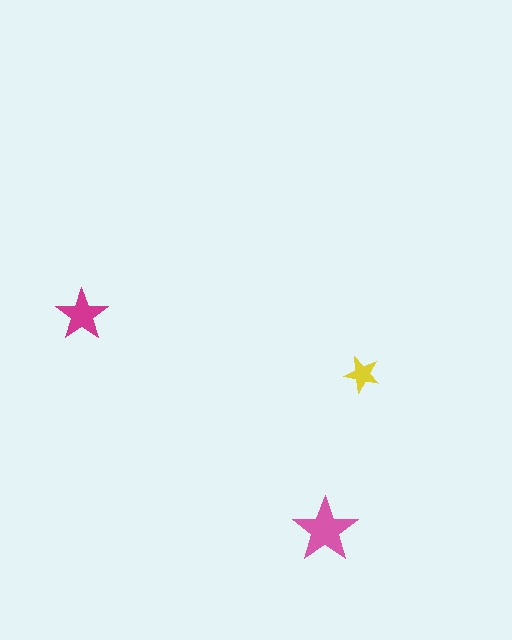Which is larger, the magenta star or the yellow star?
The magenta one.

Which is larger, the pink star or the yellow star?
The pink one.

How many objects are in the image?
There are 3 objects in the image.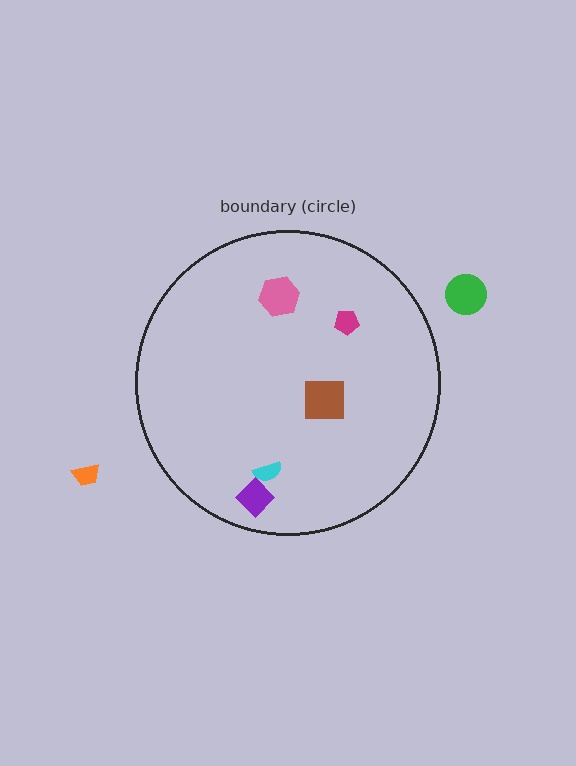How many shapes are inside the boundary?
5 inside, 2 outside.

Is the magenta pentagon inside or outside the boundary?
Inside.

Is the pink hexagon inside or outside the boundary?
Inside.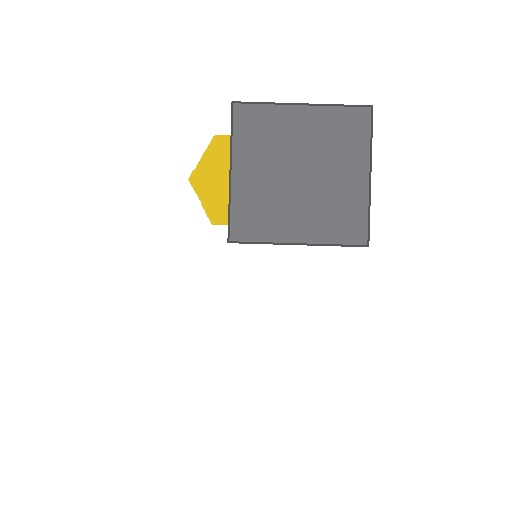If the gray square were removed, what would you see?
You would see the complete yellow hexagon.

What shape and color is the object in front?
The object in front is a gray square.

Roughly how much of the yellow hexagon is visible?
A small part of it is visible (roughly 37%).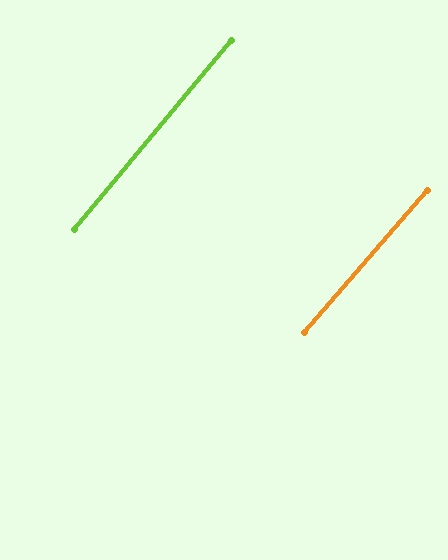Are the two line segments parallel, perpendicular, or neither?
Parallel — their directions differ by only 1.3°.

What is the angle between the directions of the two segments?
Approximately 1 degree.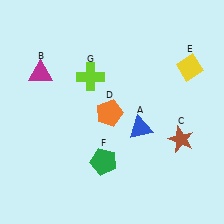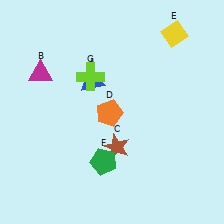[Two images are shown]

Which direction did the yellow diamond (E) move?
The yellow diamond (E) moved up.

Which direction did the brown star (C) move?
The brown star (C) moved left.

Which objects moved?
The objects that moved are: the blue triangle (A), the brown star (C), the yellow diamond (E).